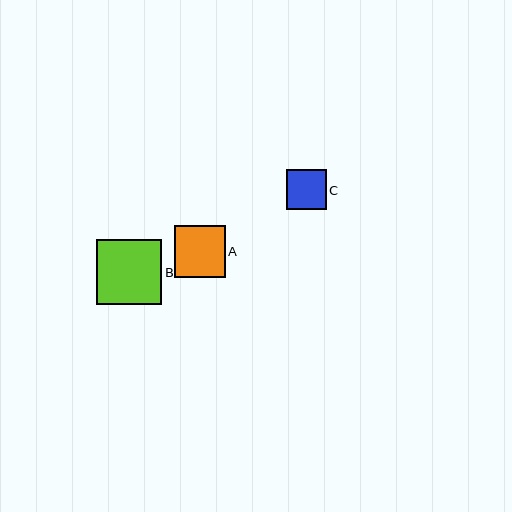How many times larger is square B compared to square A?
Square B is approximately 1.3 times the size of square A.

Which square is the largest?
Square B is the largest with a size of approximately 65 pixels.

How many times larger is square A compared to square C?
Square A is approximately 1.3 times the size of square C.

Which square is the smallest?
Square C is the smallest with a size of approximately 40 pixels.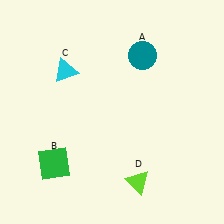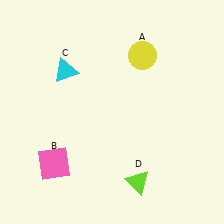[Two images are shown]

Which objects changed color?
A changed from teal to yellow. B changed from green to pink.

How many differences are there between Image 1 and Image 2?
There are 2 differences between the two images.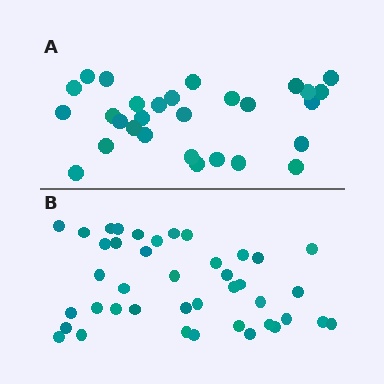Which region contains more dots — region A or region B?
Region B (the bottom region) has more dots.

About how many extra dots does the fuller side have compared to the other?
Region B has roughly 12 or so more dots than region A.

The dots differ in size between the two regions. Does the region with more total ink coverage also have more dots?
No. Region A has more total ink coverage because its dots are larger, but region B actually contains more individual dots. Total area can be misleading — the number of items is what matters here.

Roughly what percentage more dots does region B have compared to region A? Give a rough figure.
About 40% more.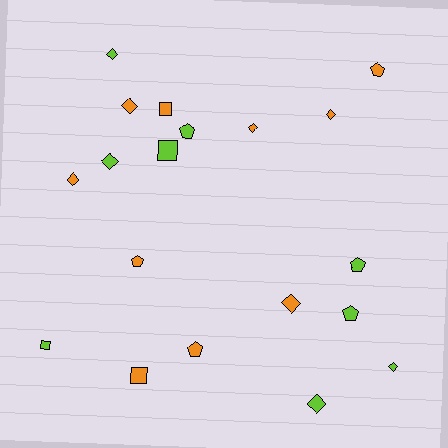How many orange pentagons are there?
There are 3 orange pentagons.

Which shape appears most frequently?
Diamond, with 9 objects.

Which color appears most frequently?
Orange, with 10 objects.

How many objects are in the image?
There are 19 objects.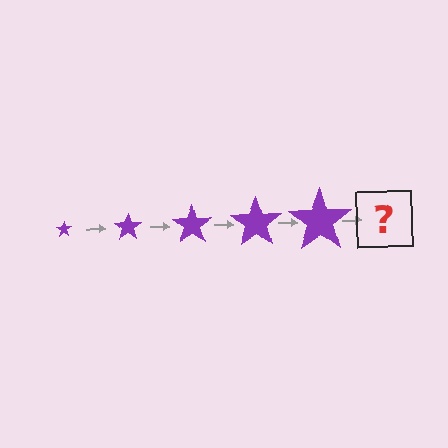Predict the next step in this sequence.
The next step is a purple star, larger than the previous one.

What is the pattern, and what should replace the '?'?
The pattern is that the star gets progressively larger each step. The '?' should be a purple star, larger than the previous one.